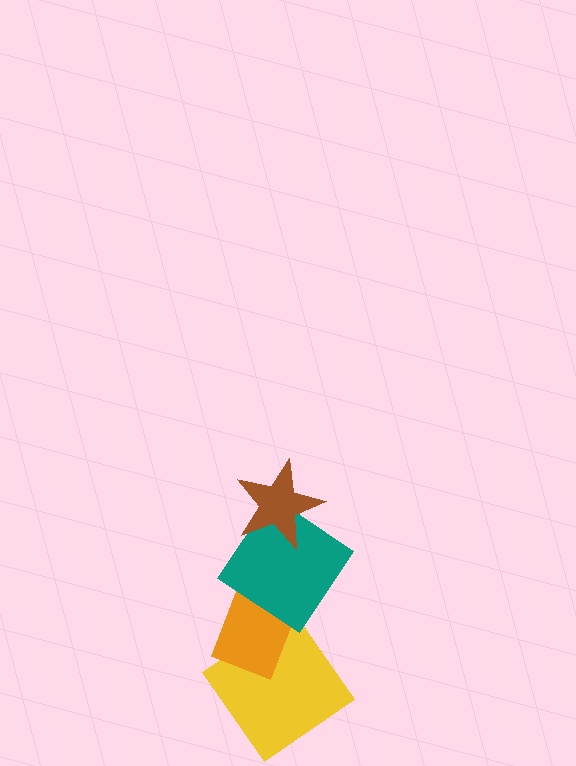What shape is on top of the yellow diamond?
The orange rectangle is on top of the yellow diamond.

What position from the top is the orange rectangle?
The orange rectangle is 3rd from the top.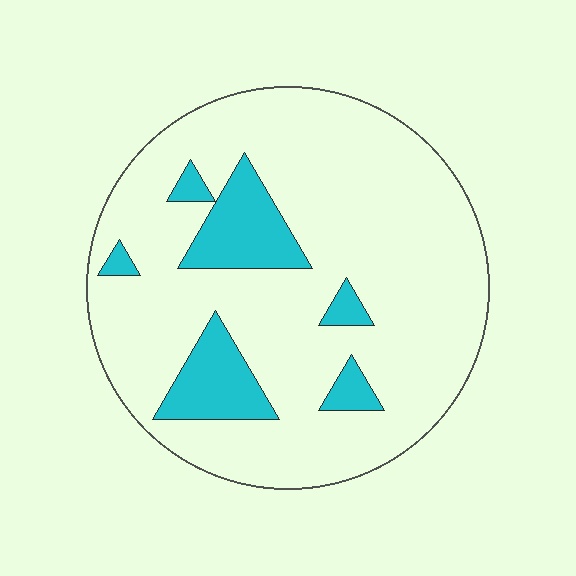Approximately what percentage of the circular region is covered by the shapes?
Approximately 15%.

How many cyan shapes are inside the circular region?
6.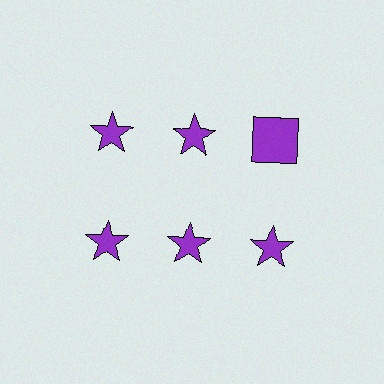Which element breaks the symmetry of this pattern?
The purple square in the top row, center column breaks the symmetry. All other shapes are purple stars.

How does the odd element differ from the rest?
It has a different shape: square instead of star.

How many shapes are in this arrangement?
There are 6 shapes arranged in a grid pattern.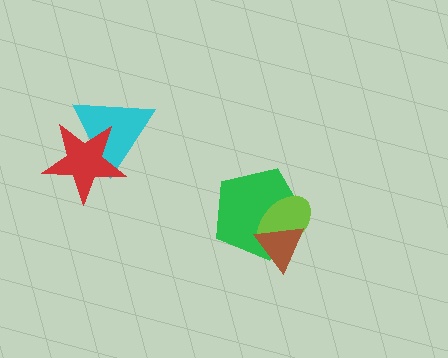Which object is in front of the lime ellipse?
The brown triangle is in front of the lime ellipse.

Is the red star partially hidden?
No, no other shape covers it.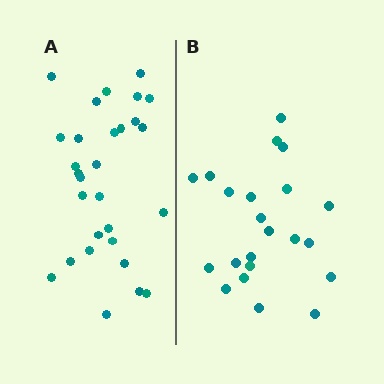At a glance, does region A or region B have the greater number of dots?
Region A (the left region) has more dots.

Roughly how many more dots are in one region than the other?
Region A has roughly 8 or so more dots than region B.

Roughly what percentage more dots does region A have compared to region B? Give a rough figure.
About 30% more.